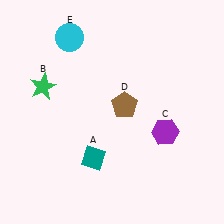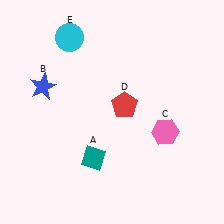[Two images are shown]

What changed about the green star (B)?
In Image 1, B is green. In Image 2, it changed to blue.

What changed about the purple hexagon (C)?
In Image 1, C is purple. In Image 2, it changed to pink.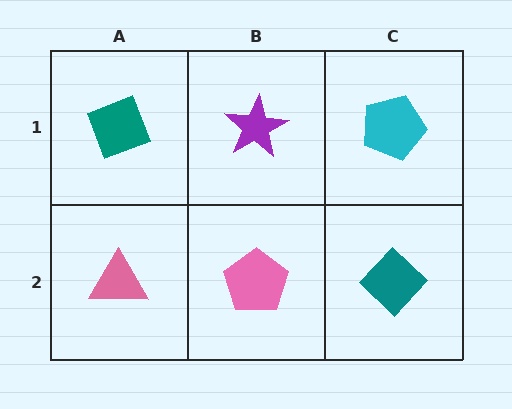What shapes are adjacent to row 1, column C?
A teal diamond (row 2, column C), a purple star (row 1, column B).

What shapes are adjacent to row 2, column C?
A cyan pentagon (row 1, column C), a pink pentagon (row 2, column B).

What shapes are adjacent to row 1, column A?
A pink triangle (row 2, column A), a purple star (row 1, column B).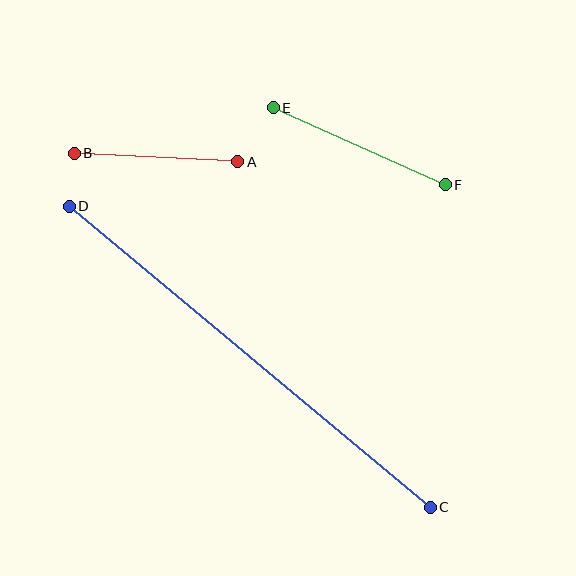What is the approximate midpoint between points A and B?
The midpoint is at approximately (156, 158) pixels.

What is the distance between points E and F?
The distance is approximately 188 pixels.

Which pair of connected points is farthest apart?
Points C and D are farthest apart.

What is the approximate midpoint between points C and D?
The midpoint is at approximately (250, 357) pixels.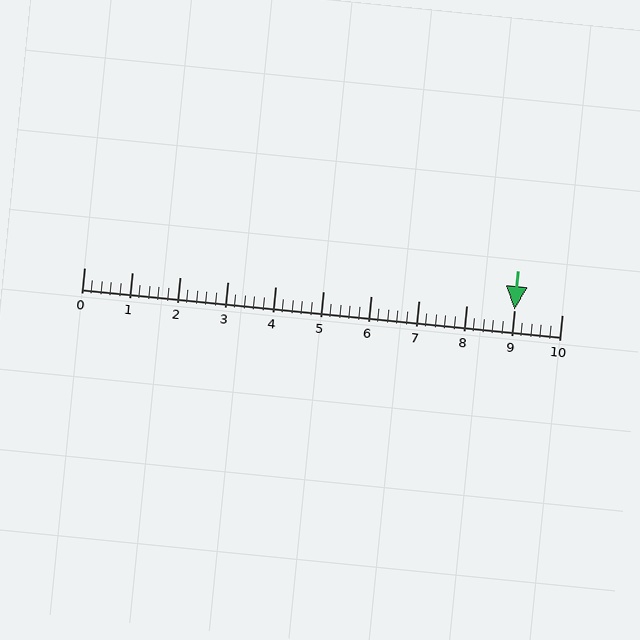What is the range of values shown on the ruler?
The ruler shows values from 0 to 10.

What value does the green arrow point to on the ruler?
The green arrow points to approximately 9.0.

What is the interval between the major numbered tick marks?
The major tick marks are spaced 1 units apart.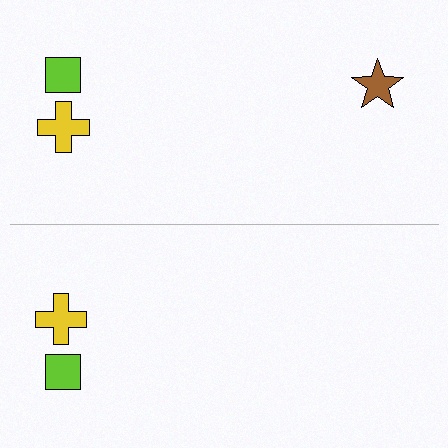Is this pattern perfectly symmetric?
No, the pattern is not perfectly symmetric. A brown star is missing from the bottom side.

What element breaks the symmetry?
A brown star is missing from the bottom side.